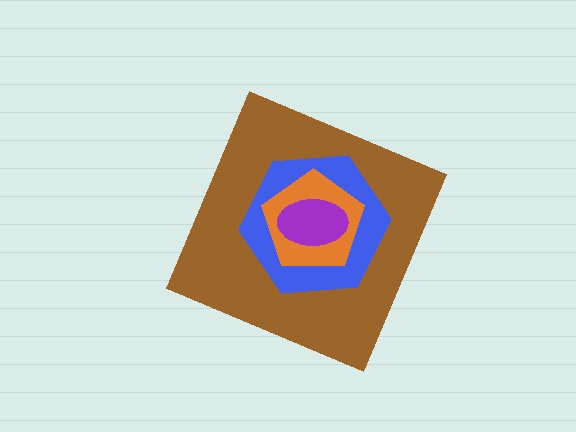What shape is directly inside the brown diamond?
The blue hexagon.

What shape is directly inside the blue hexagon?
The orange pentagon.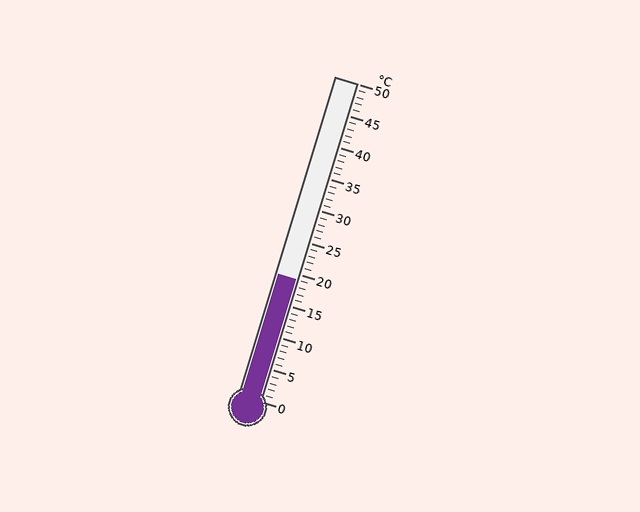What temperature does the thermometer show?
The thermometer shows approximately 19°C.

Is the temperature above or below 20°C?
The temperature is below 20°C.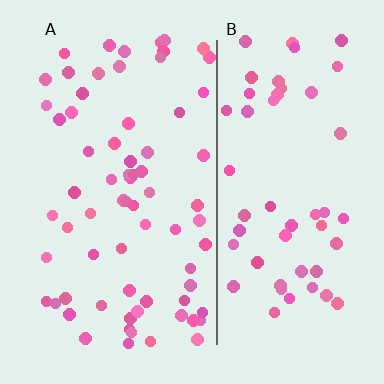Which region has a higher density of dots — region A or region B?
A (the left).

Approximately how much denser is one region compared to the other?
Approximately 1.3× — region A over region B.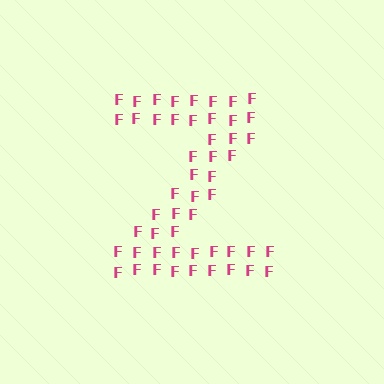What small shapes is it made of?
It is made of small letter F's.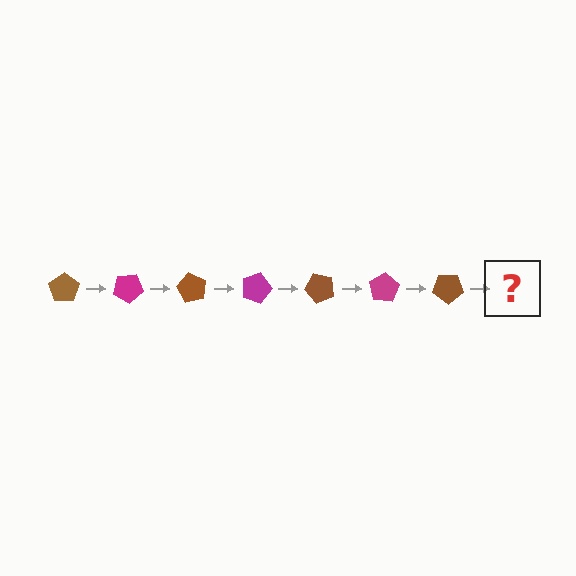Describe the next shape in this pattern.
It should be a magenta pentagon, rotated 210 degrees from the start.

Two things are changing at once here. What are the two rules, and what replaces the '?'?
The two rules are that it rotates 30 degrees each step and the color cycles through brown and magenta. The '?' should be a magenta pentagon, rotated 210 degrees from the start.